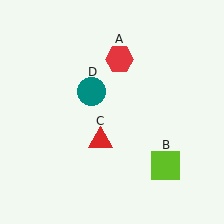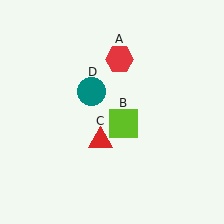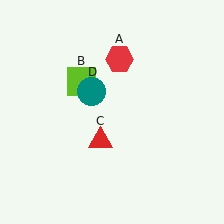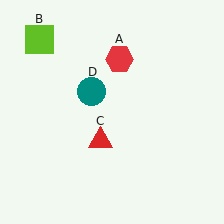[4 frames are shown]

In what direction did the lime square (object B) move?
The lime square (object B) moved up and to the left.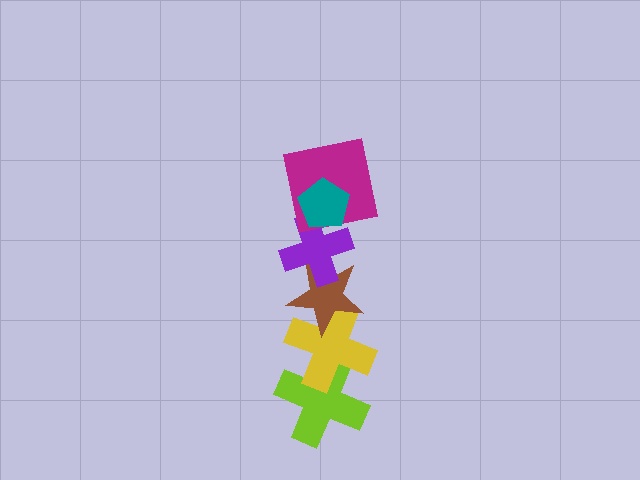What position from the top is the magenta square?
The magenta square is 2nd from the top.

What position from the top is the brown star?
The brown star is 4th from the top.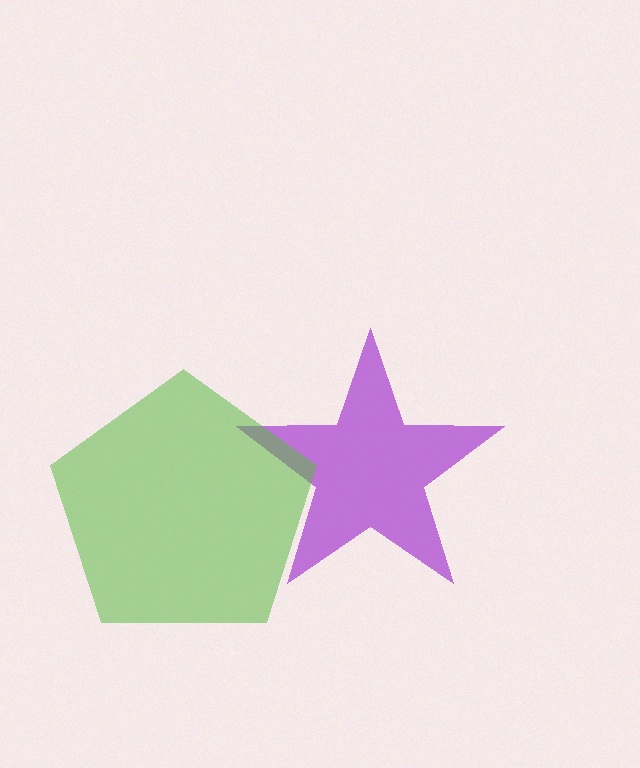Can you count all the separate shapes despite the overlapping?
Yes, there are 2 separate shapes.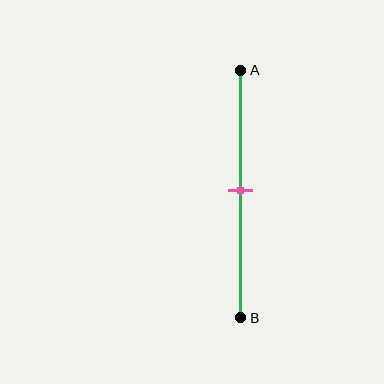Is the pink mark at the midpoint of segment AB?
Yes, the mark is approximately at the midpoint.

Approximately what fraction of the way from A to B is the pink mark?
The pink mark is approximately 50% of the way from A to B.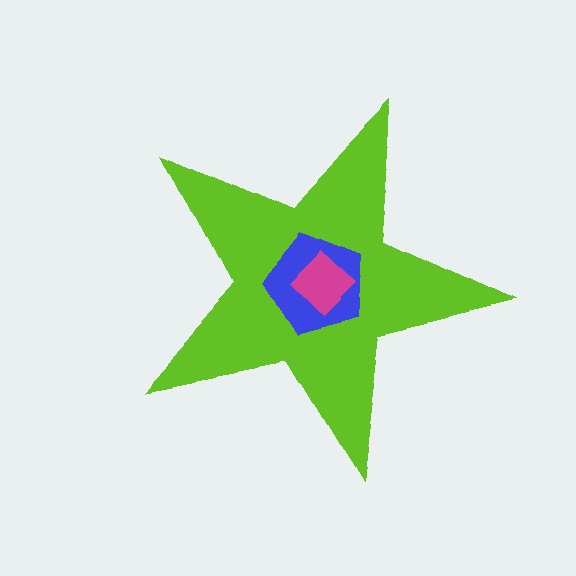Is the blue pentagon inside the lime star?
Yes.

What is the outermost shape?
The lime star.